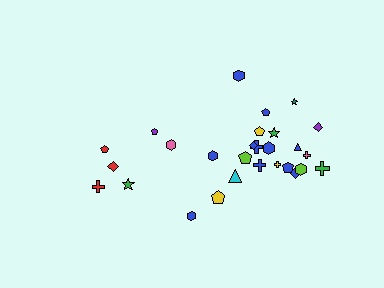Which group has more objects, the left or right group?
The right group.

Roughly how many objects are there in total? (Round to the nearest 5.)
Roughly 30 objects in total.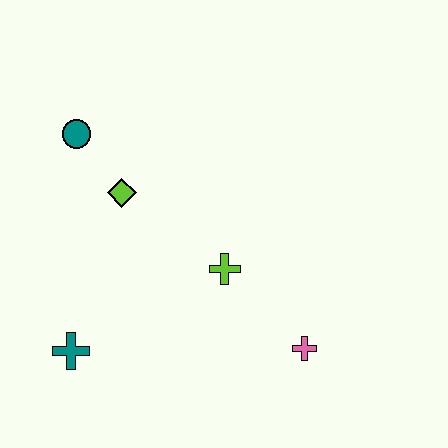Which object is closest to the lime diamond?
The teal circle is closest to the lime diamond.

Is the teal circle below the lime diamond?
No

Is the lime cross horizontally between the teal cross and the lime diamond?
No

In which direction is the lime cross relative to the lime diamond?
The lime cross is to the right of the lime diamond.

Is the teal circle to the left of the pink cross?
Yes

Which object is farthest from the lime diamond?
The pink cross is farthest from the lime diamond.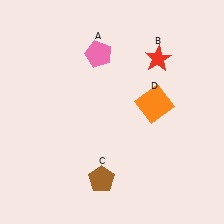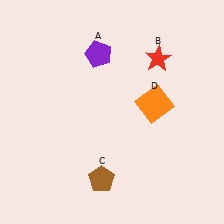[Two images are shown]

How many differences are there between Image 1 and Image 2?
There is 1 difference between the two images.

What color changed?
The pentagon (A) changed from pink in Image 1 to purple in Image 2.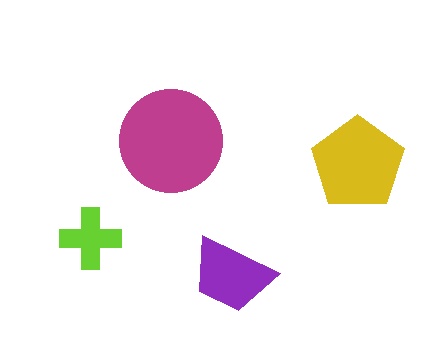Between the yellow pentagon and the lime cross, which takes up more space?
The yellow pentagon.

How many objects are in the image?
There are 4 objects in the image.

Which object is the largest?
The magenta circle.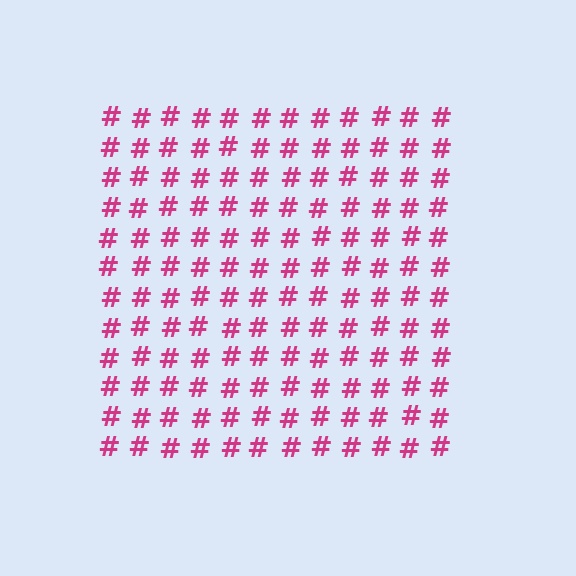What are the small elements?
The small elements are hash symbols.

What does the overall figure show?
The overall figure shows a square.